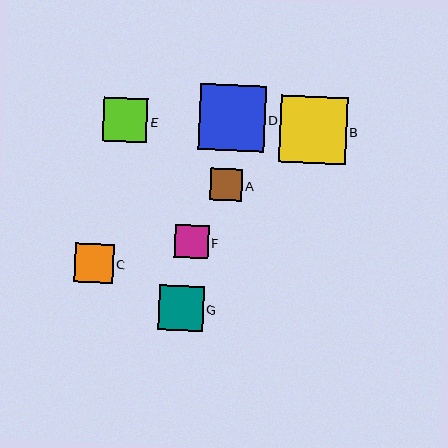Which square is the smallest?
Square A is the smallest with a size of approximately 32 pixels.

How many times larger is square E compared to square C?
Square E is approximately 1.1 times the size of square C.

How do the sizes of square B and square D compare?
Square B and square D are approximately the same size.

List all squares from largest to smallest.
From largest to smallest: B, D, G, E, C, F, A.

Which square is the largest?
Square B is the largest with a size of approximately 67 pixels.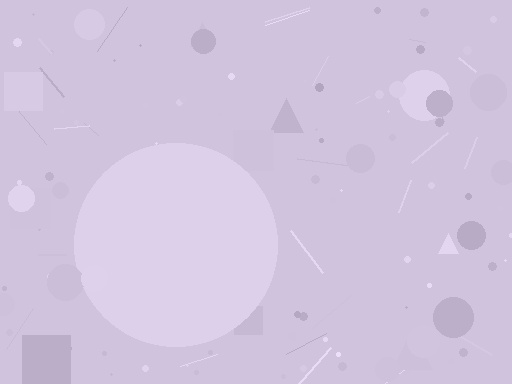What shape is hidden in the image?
A circle is hidden in the image.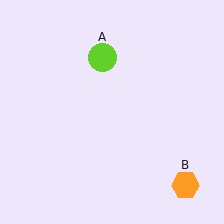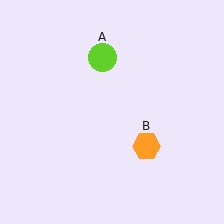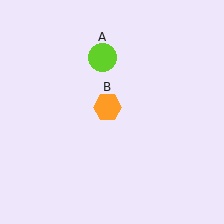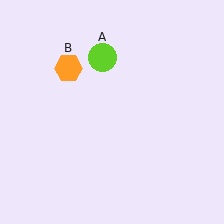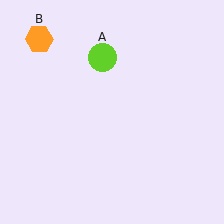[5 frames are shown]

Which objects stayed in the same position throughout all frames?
Lime circle (object A) remained stationary.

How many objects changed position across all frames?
1 object changed position: orange hexagon (object B).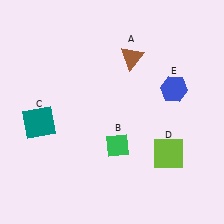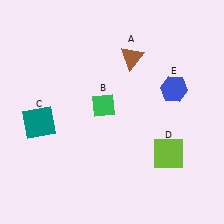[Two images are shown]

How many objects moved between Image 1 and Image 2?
1 object moved between the two images.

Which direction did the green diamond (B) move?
The green diamond (B) moved up.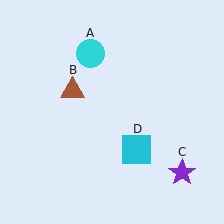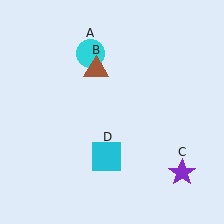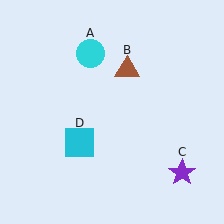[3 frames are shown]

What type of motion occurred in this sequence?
The brown triangle (object B), cyan square (object D) rotated clockwise around the center of the scene.